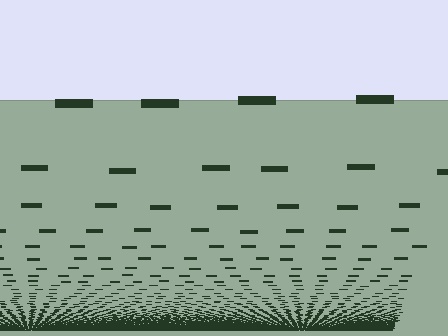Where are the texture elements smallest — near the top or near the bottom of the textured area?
Near the bottom.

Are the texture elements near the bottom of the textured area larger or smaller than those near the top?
Smaller. The gradient is inverted — elements near the bottom are smaller and denser.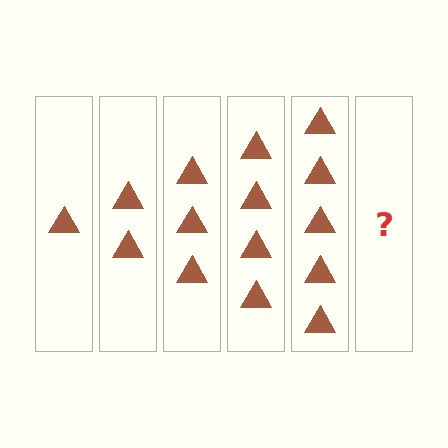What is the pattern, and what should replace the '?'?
The pattern is that each step adds one more triangle. The '?' should be 6 triangles.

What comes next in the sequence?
The next element should be 6 triangles.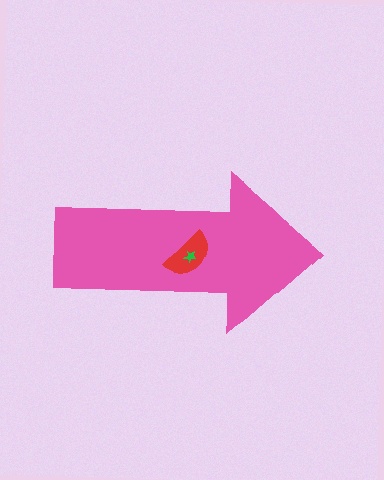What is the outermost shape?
The pink arrow.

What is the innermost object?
The green star.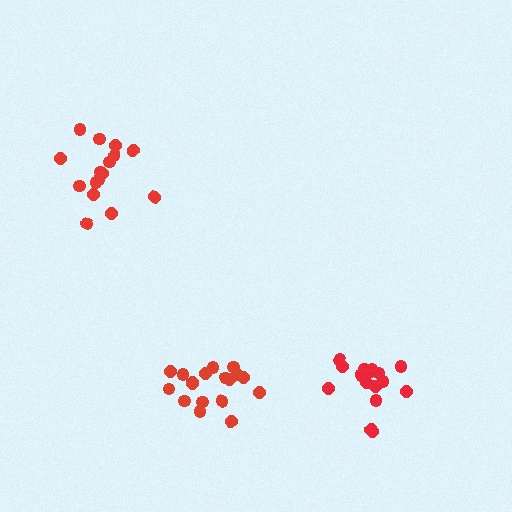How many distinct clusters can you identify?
There are 3 distinct clusters.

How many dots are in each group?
Group 1: 16 dots, Group 2: 18 dots, Group 3: 16 dots (50 total).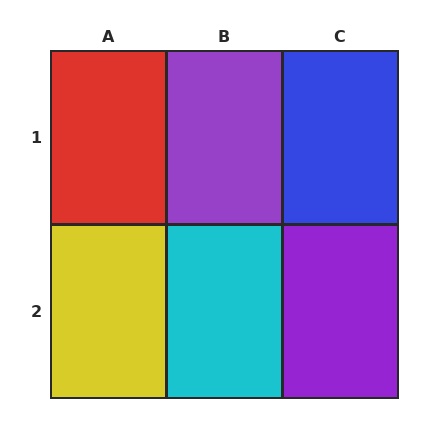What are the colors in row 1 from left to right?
Red, purple, blue.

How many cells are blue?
1 cell is blue.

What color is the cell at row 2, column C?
Purple.